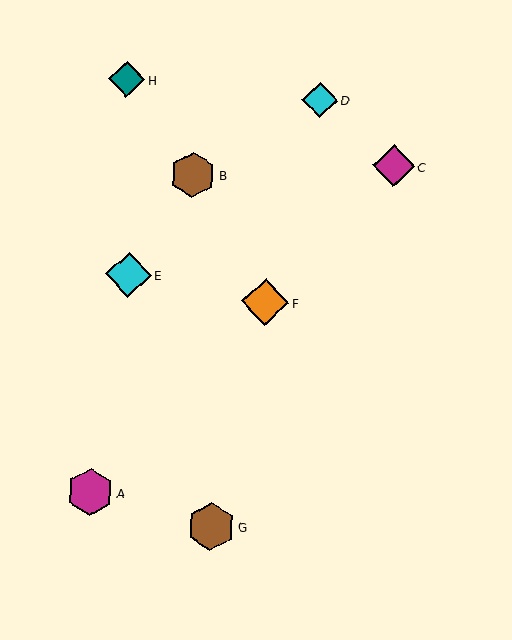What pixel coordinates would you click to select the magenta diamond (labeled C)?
Click at (394, 166) to select the magenta diamond C.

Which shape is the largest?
The brown hexagon (labeled G) is the largest.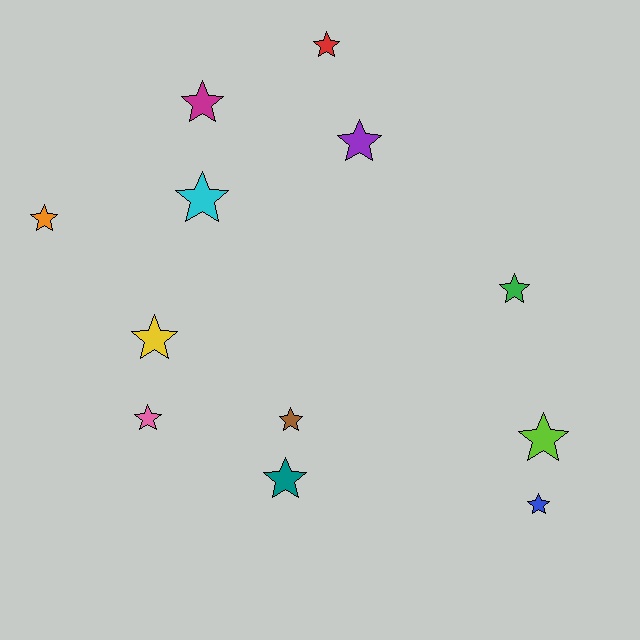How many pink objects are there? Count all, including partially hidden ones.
There is 1 pink object.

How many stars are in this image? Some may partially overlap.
There are 12 stars.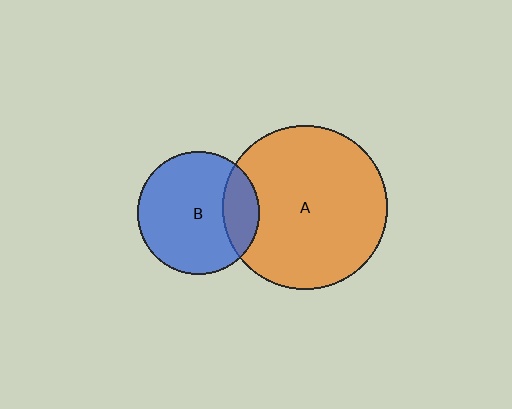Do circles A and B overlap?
Yes.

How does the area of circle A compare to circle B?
Approximately 1.8 times.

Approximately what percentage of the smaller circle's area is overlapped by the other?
Approximately 20%.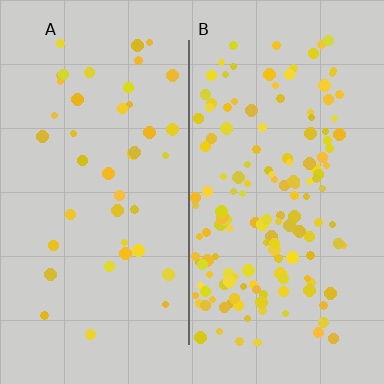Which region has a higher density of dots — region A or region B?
B (the right).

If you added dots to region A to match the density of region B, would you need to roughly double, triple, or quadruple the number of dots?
Approximately quadruple.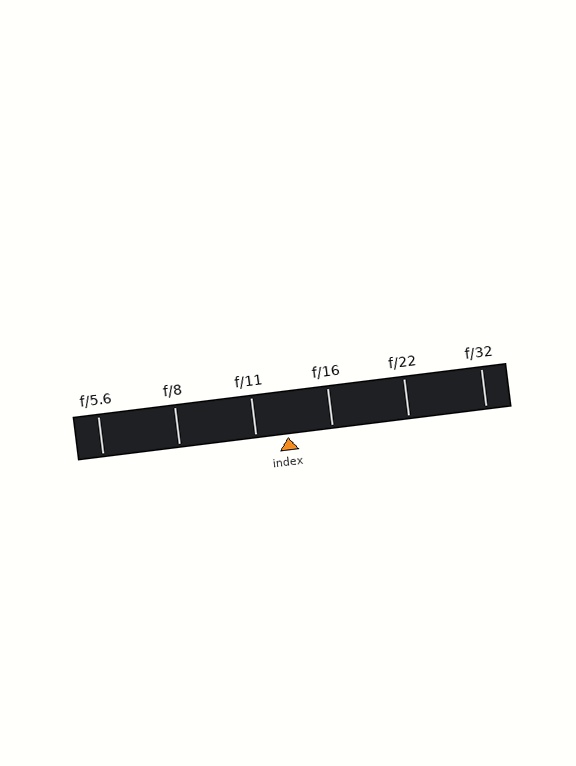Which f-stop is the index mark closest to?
The index mark is closest to f/11.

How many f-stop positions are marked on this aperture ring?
There are 6 f-stop positions marked.